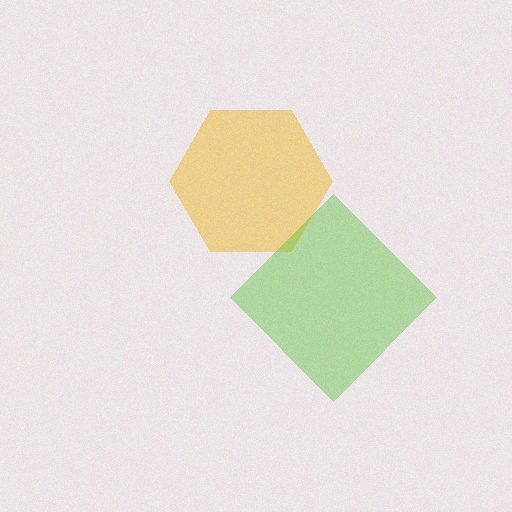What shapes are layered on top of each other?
The layered shapes are: a yellow hexagon, a lime diamond.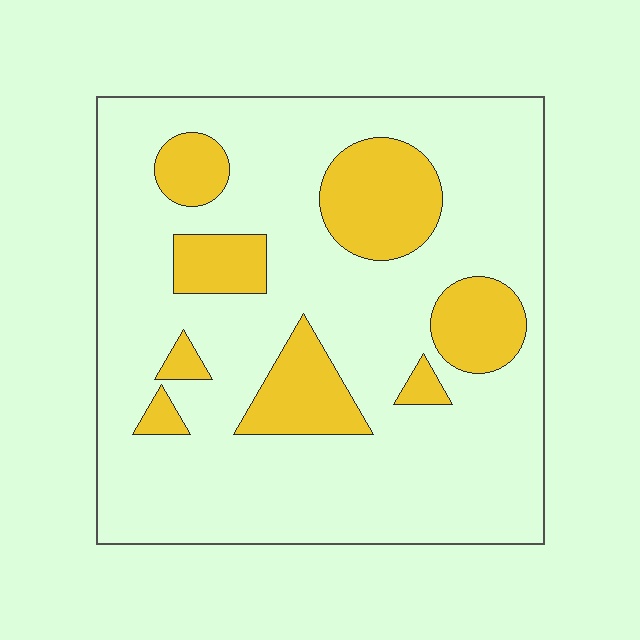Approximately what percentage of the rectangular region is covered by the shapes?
Approximately 20%.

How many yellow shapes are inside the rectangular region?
8.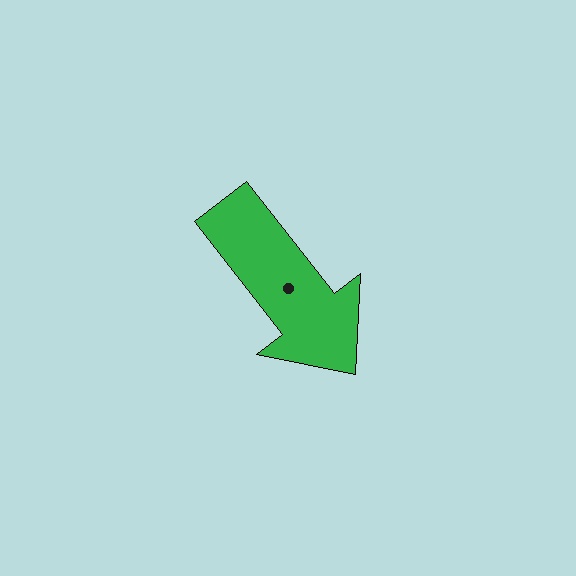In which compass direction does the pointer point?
Southeast.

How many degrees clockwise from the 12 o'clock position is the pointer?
Approximately 142 degrees.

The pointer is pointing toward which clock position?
Roughly 5 o'clock.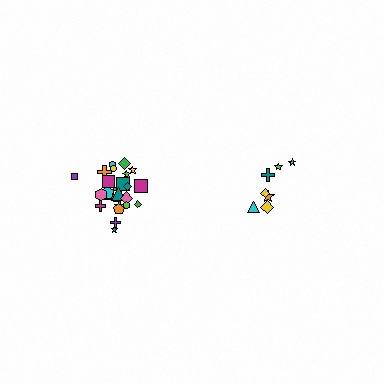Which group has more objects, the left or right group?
The left group.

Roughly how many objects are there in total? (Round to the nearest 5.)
Roughly 30 objects in total.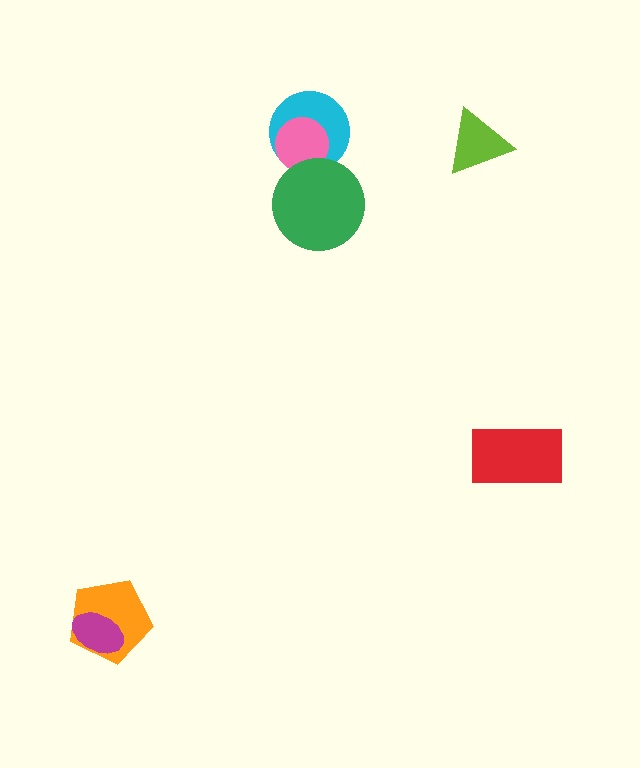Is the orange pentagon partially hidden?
Yes, it is partially covered by another shape.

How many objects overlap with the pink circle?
2 objects overlap with the pink circle.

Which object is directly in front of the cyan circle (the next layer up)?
The pink circle is directly in front of the cyan circle.